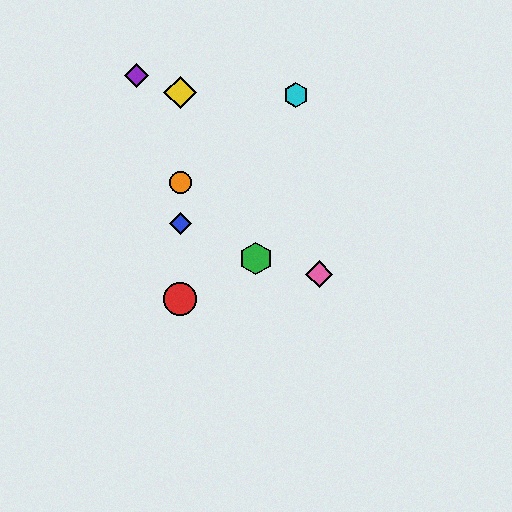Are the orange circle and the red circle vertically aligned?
Yes, both are at x≈180.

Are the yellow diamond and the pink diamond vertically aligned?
No, the yellow diamond is at x≈180 and the pink diamond is at x≈319.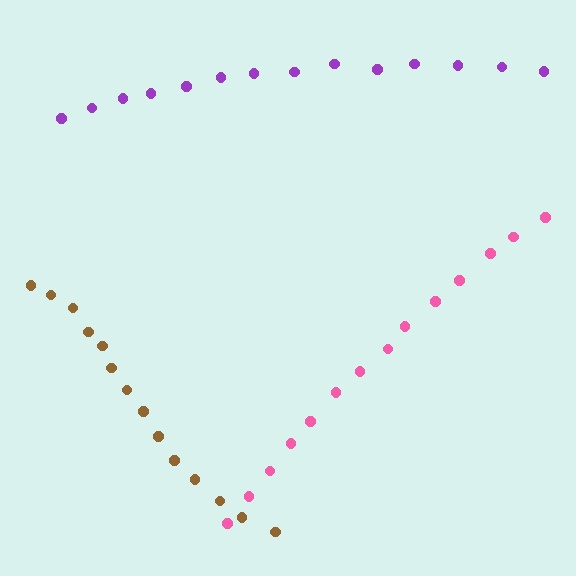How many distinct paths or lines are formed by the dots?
There are 3 distinct paths.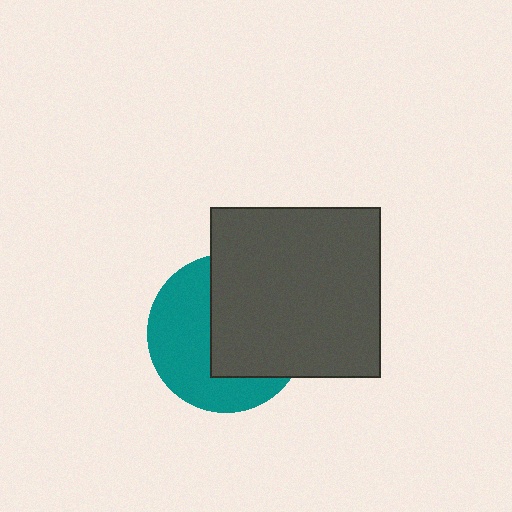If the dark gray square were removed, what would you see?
You would see the complete teal circle.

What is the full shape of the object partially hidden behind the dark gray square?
The partially hidden object is a teal circle.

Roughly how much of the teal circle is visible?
About half of it is visible (roughly 48%).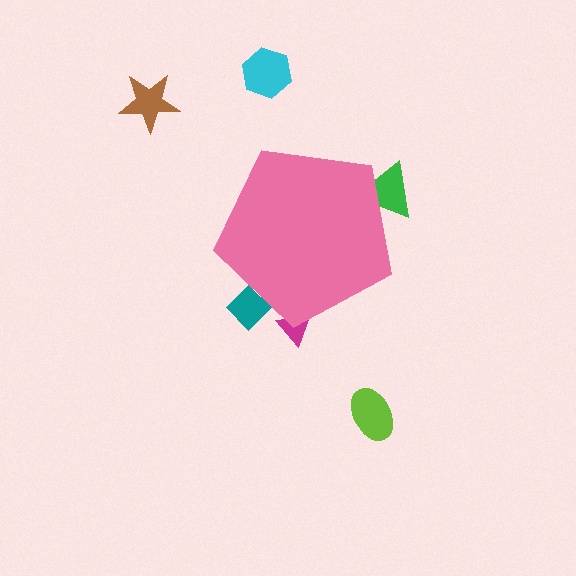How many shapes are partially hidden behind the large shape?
3 shapes are partially hidden.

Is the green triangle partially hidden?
Yes, the green triangle is partially hidden behind the pink pentagon.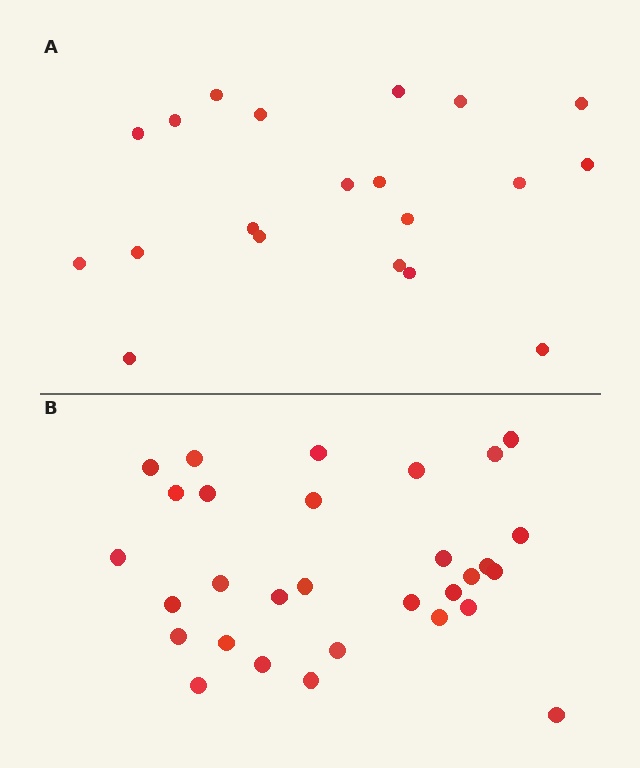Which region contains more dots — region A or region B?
Region B (the bottom region) has more dots.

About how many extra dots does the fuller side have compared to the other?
Region B has roughly 10 or so more dots than region A.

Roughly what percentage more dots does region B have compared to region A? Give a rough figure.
About 50% more.